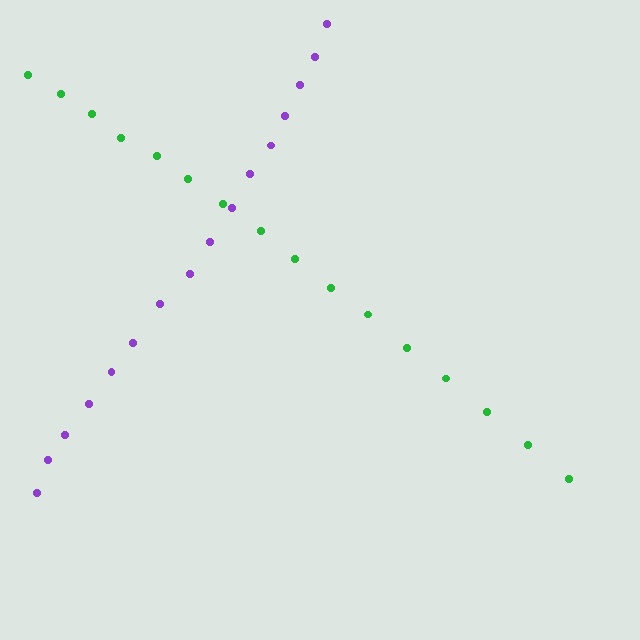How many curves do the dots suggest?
There are 2 distinct paths.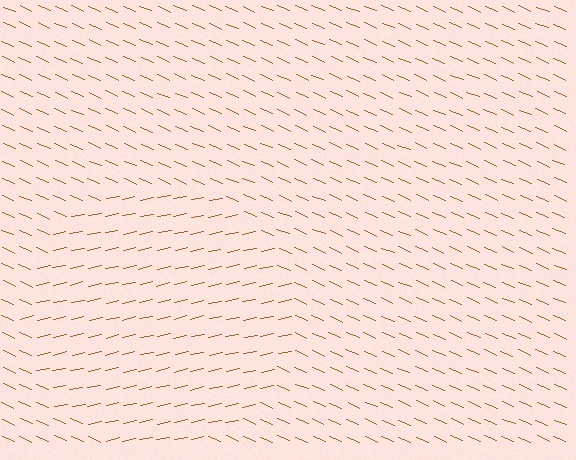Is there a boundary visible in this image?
Yes, there is a texture boundary formed by a change in line orientation.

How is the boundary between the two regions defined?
The boundary is defined purely by a change in line orientation (approximately 35 degrees difference). All lines are the same color and thickness.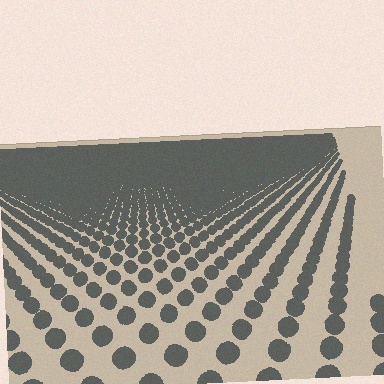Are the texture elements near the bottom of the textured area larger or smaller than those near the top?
Larger. Near the bottom, elements are closer to the viewer and appear at a bigger on-screen size.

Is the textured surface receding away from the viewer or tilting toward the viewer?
The surface is receding away from the viewer. Texture elements get smaller and denser toward the top.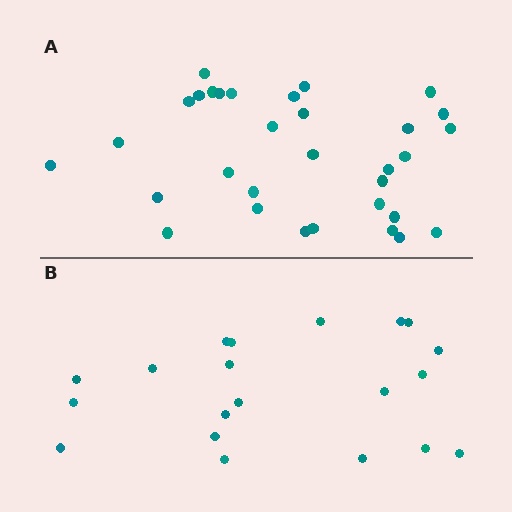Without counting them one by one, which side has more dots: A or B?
Region A (the top region) has more dots.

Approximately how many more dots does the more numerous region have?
Region A has roughly 12 or so more dots than region B.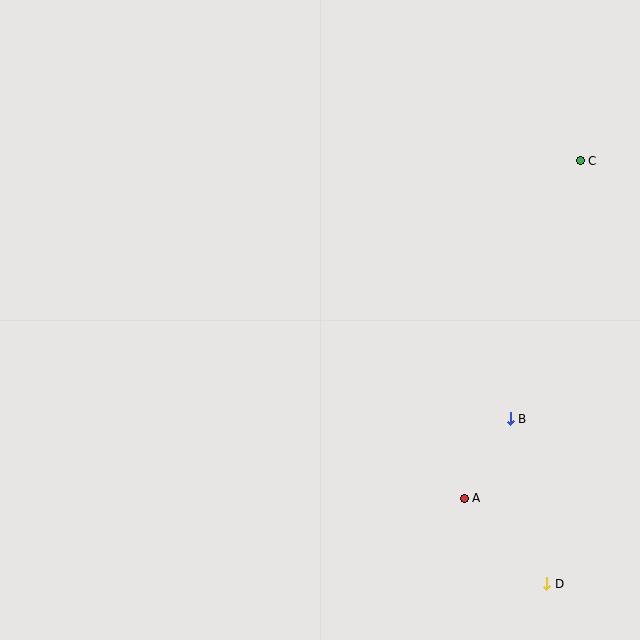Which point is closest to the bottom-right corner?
Point D is closest to the bottom-right corner.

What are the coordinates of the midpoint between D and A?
The midpoint between D and A is at (505, 541).